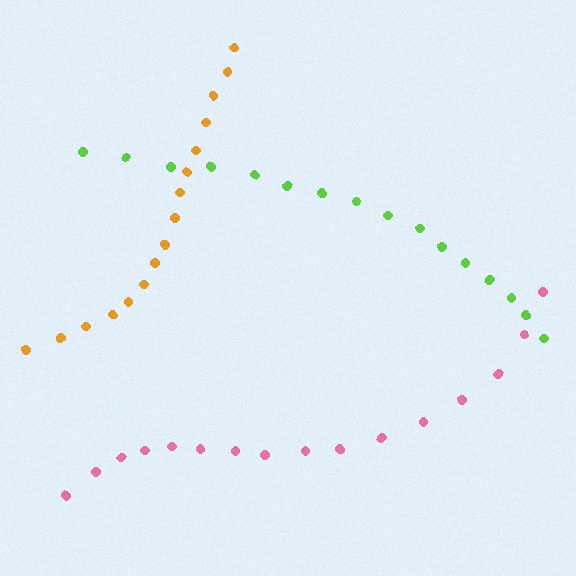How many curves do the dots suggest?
There are 3 distinct paths.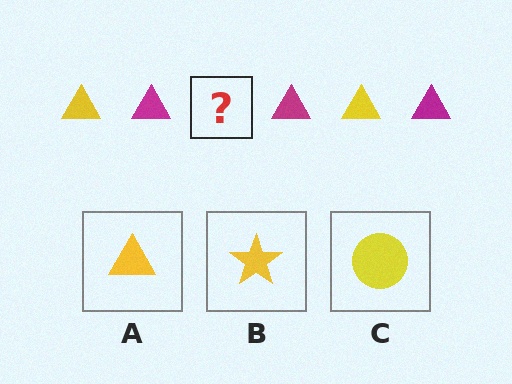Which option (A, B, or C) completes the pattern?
A.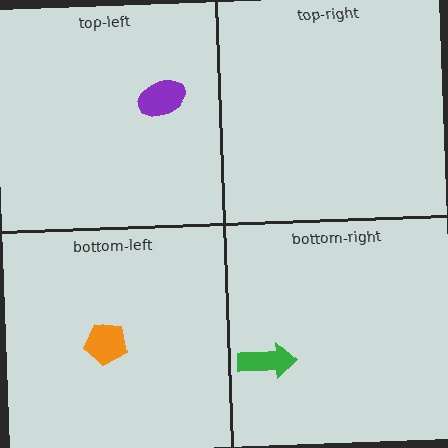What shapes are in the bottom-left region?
The orange pentagon.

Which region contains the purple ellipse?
The top-left region.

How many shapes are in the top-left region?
1.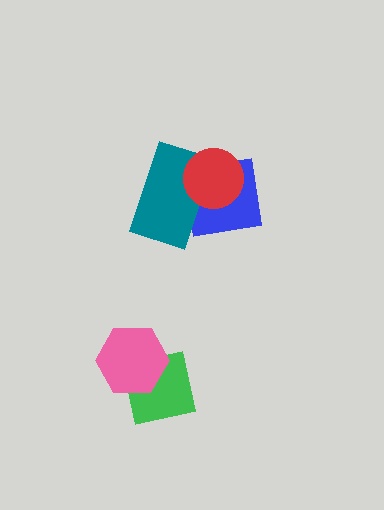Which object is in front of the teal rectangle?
The red circle is in front of the teal rectangle.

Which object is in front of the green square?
The pink hexagon is in front of the green square.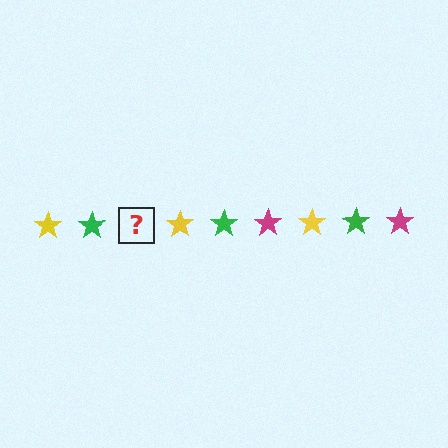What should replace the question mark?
The question mark should be replaced with a magenta star.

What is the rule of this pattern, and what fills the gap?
The rule is that the pattern cycles through yellow, green, magenta stars. The gap should be filled with a magenta star.